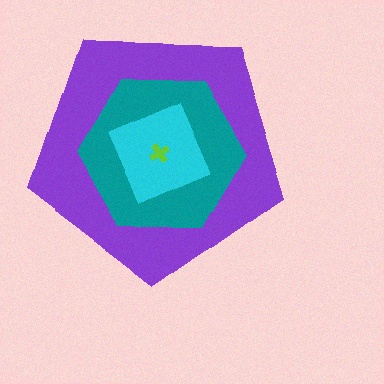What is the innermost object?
The lime cross.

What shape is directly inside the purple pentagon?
The teal hexagon.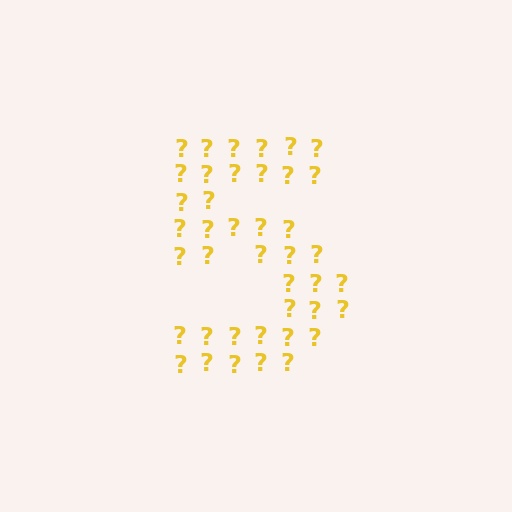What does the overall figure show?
The overall figure shows the digit 5.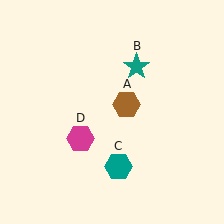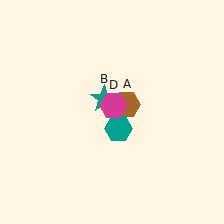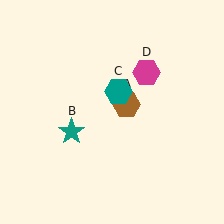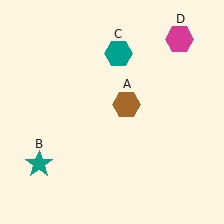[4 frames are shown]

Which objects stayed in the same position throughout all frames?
Brown hexagon (object A) remained stationary.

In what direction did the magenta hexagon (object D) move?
The magenta hexagon (object D) moved up and to the right.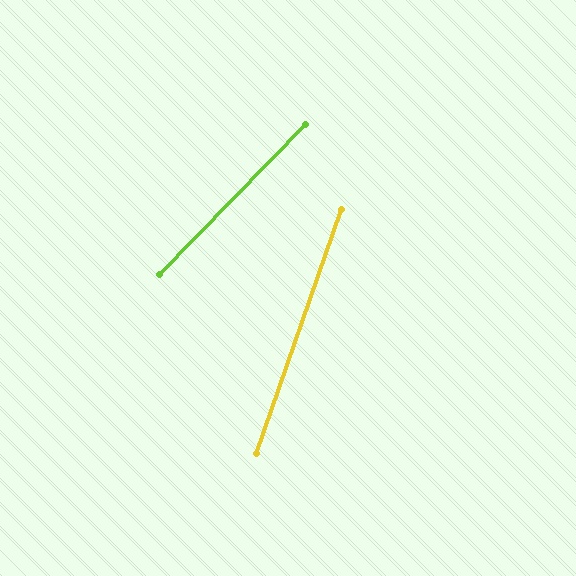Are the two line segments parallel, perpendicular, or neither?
Neither parallel nor perpendicular — they differ by about 25°.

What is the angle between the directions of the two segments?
Approximately 25 degrees.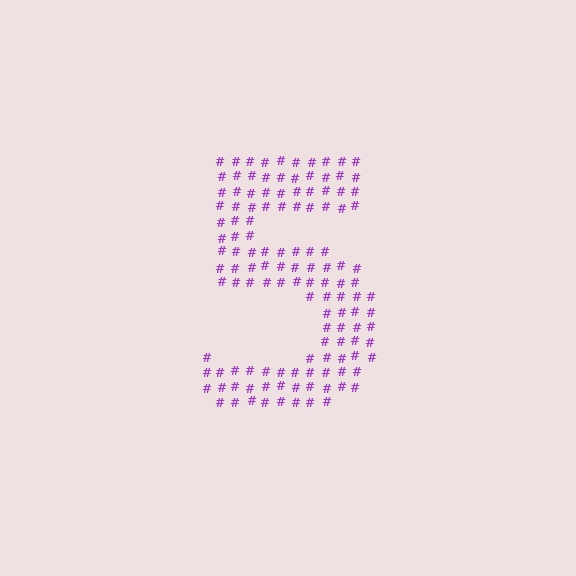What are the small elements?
The small elements are hash symbols.